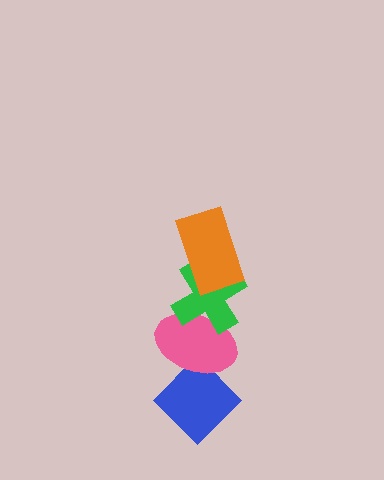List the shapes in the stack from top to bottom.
From top to bottom: the orange rectangle, the green cross, the pink ellipse, the blue diamond.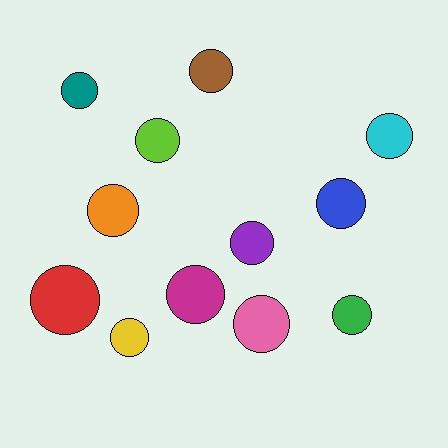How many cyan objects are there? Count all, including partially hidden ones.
There is 1 cyan object.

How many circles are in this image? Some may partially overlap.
There are 12 circles.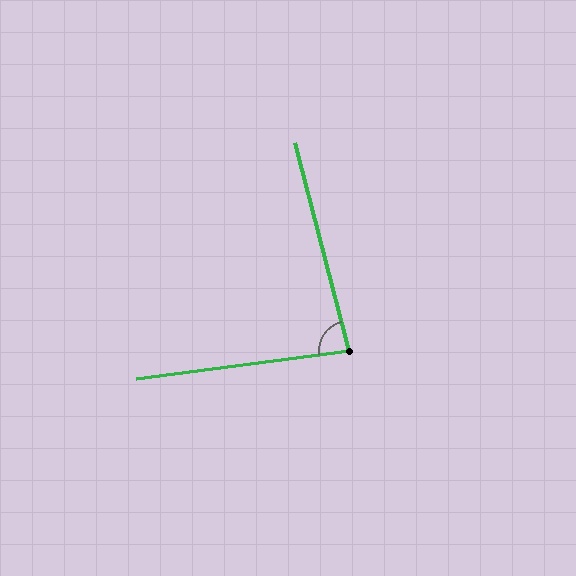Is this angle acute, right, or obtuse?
It is acute.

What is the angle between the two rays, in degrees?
Approximately 83 degrees.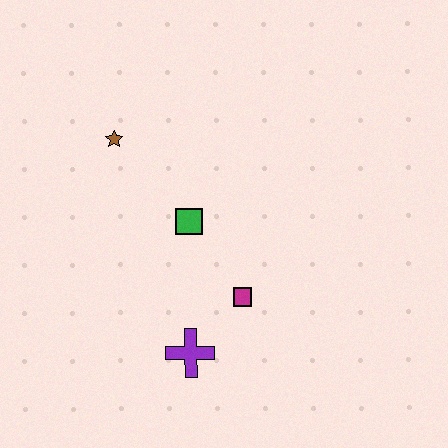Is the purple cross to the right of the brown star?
Yes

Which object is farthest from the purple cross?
The brown star is farthest from the purple cross.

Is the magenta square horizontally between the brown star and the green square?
No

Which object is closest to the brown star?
The green square is closest to the brown star.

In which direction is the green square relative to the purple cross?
The green square is above the purple cross.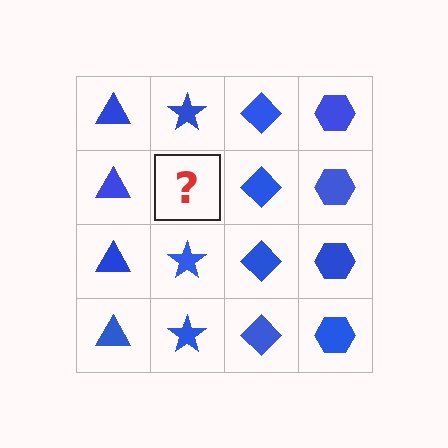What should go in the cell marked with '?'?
The missing cell should contain a blue star.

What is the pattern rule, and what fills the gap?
The rule is that each column has a consistent shape. The gap should be filled with a blue star.